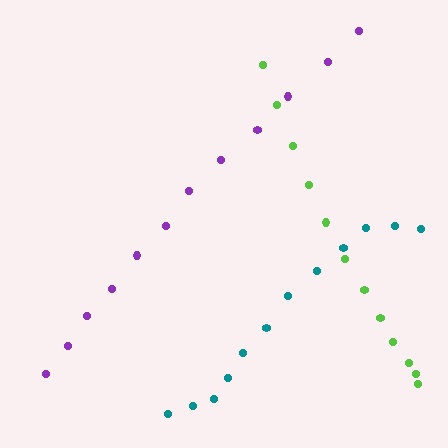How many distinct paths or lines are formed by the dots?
There are 3 distinct paths.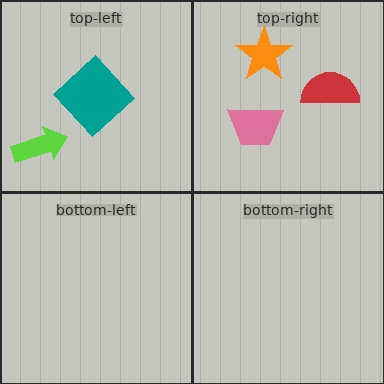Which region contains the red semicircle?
The top-right region.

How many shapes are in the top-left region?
2.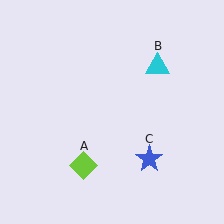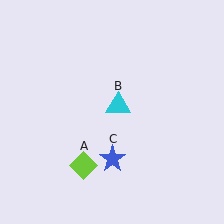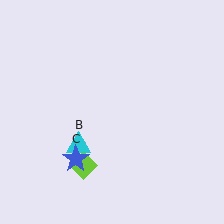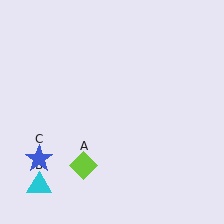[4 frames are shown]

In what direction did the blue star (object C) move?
The blue star (object C) moved left.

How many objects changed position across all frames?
2 objects changed position: cyan triangle (object B), blue star (object C).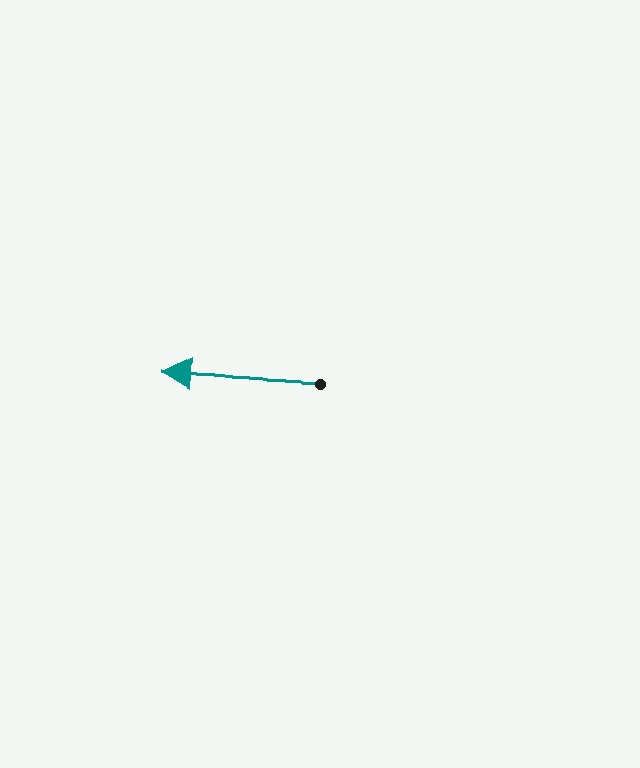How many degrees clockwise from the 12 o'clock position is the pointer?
Approximately 273 degrees.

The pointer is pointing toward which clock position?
Roughly 9 o'clock.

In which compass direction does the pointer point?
West.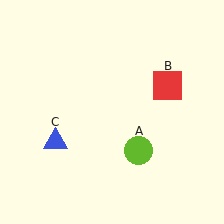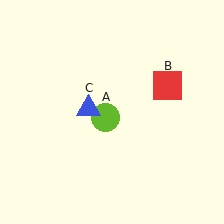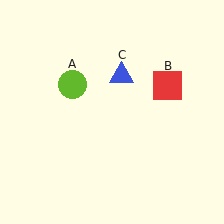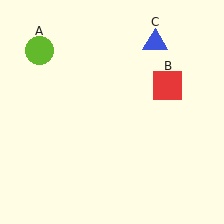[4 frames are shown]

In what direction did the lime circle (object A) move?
The lime circle (object A) moved up and to the left.